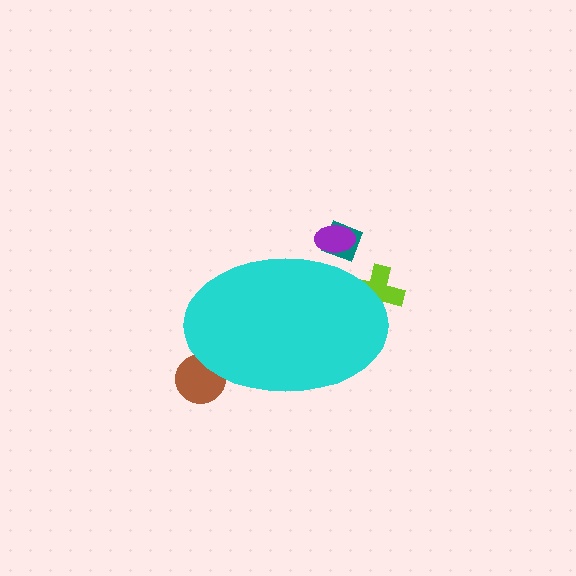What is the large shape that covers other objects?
A cyan ellipse.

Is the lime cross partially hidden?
Yes, the lime cross is partially hidden behind the cyan ellipse.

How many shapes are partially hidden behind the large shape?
4 shapes are partially hidden.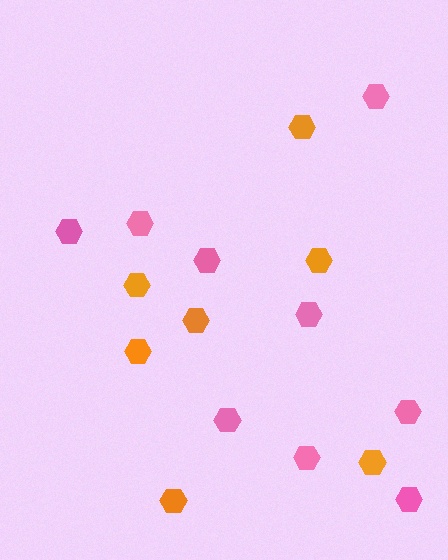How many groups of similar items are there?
There are 2 groups: one group of pink hexagons (9) and one group of orange hexagons (7).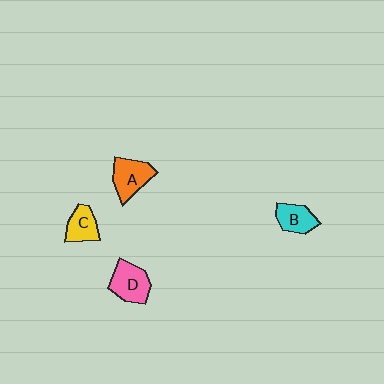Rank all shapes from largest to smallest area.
From largest to smallest: D (pink), A (orange), B (cyan), C (yellow).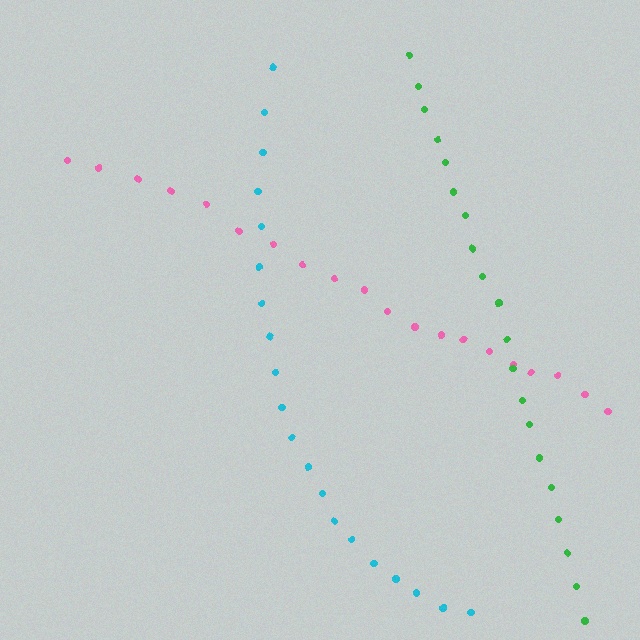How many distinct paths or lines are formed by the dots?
There are 3 distinct paths.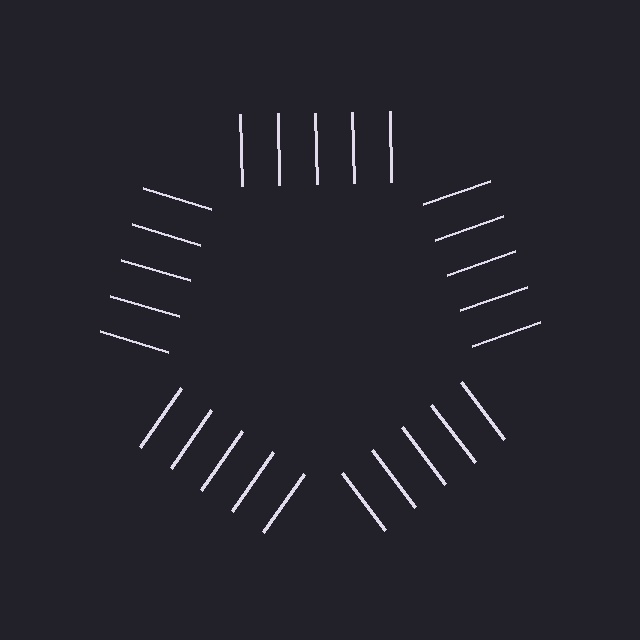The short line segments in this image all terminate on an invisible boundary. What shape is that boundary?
An illusory pentagon — the line segments terminate on its edges but no continuous stroke is drawn.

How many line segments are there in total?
25 — 5 along each of the 5 edges.